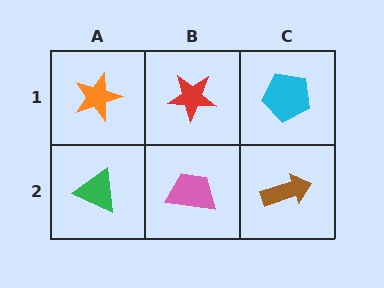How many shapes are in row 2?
3 shapes.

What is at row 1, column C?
A cyan pentagon.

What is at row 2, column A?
A green triangle.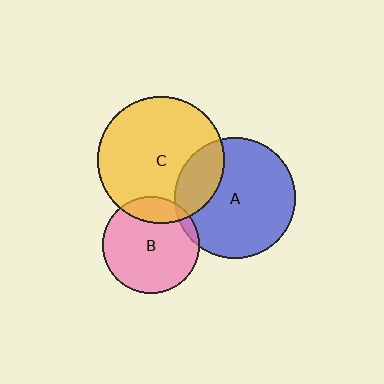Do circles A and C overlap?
Yes.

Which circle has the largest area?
Circle C (yellow).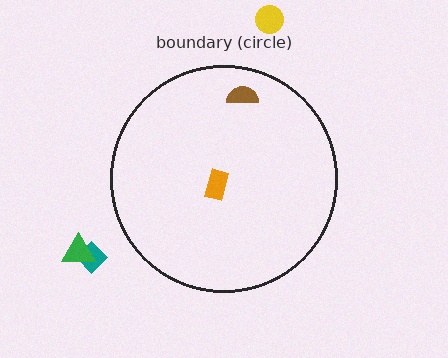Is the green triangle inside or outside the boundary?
Outside.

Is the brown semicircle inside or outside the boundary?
Inside.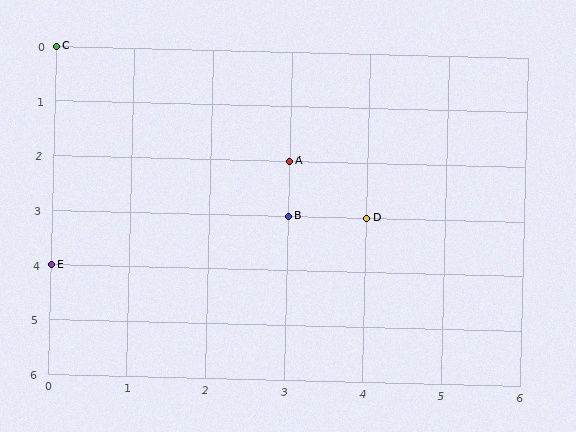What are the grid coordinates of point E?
Point E is at grid coordinates (0, 4).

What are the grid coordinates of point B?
Point B is at grid coordinates (3, 3).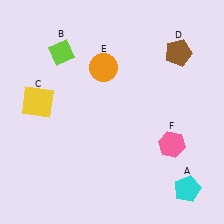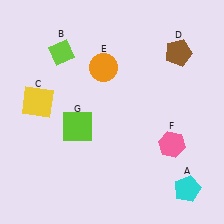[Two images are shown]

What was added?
A lime square (G) was added in Image 2.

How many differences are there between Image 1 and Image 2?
There is 1 difference between the two images.